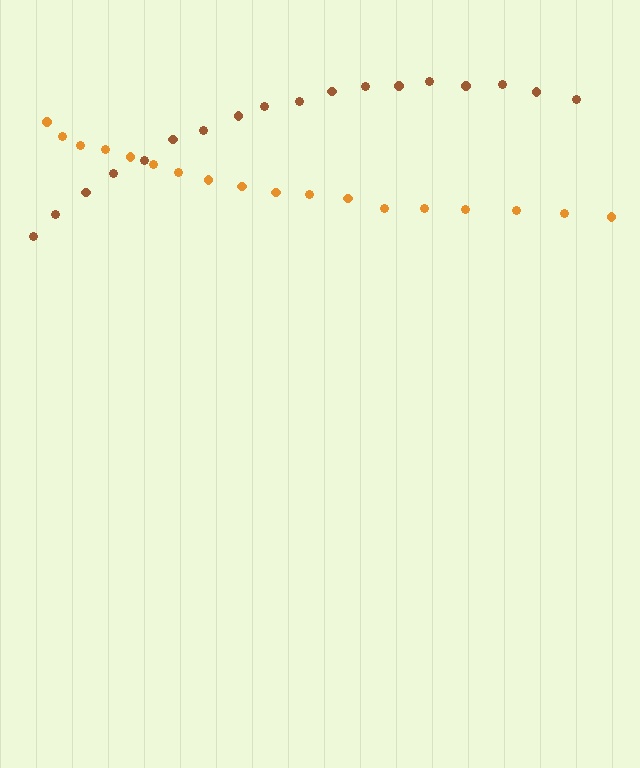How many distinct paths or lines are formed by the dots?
There are 2 distinct paths.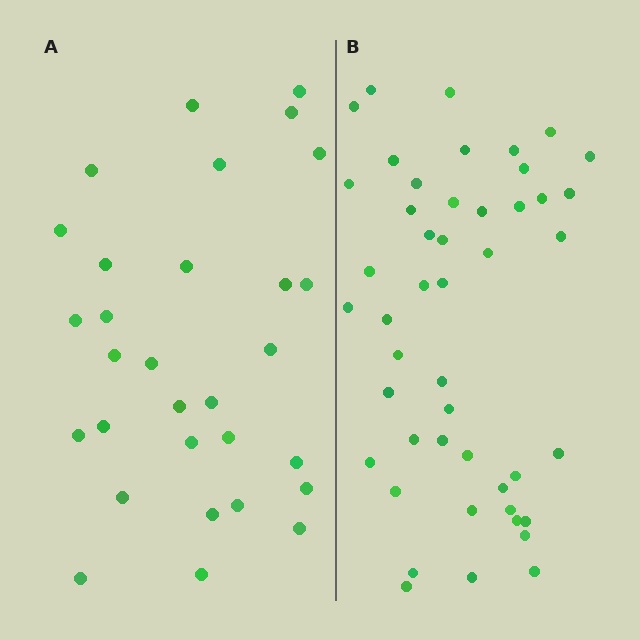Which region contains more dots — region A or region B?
Region B (the right region) has more dots.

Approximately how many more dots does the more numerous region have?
Region B has approximately 15 more dots than region A.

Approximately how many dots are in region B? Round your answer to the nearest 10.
About 50 dots. (The exact count is 47, which rounds to 50.)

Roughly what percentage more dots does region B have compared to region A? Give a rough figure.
About 55% more.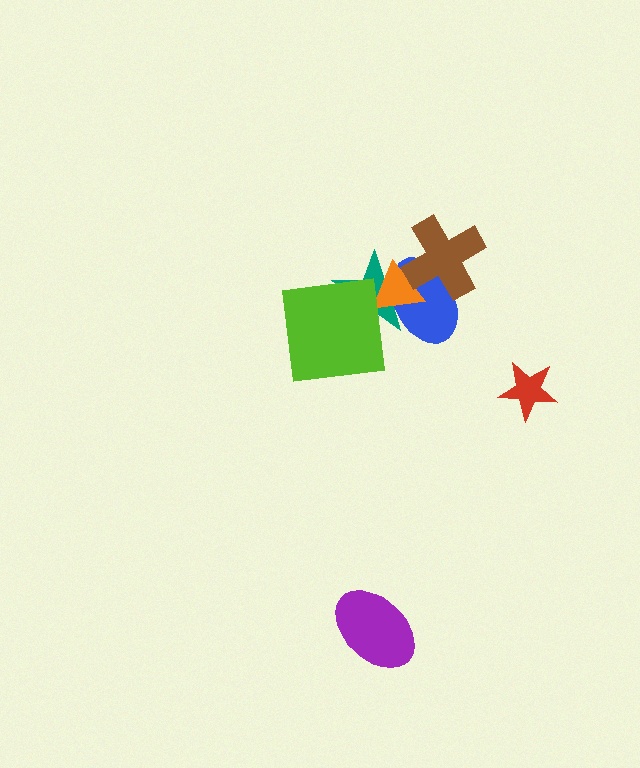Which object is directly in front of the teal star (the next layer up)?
The blue ellipse is directly in front of the teal star.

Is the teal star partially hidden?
Yes, it is partially covered by another shape.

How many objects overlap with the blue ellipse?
3 objects overlap with the blue ellipse.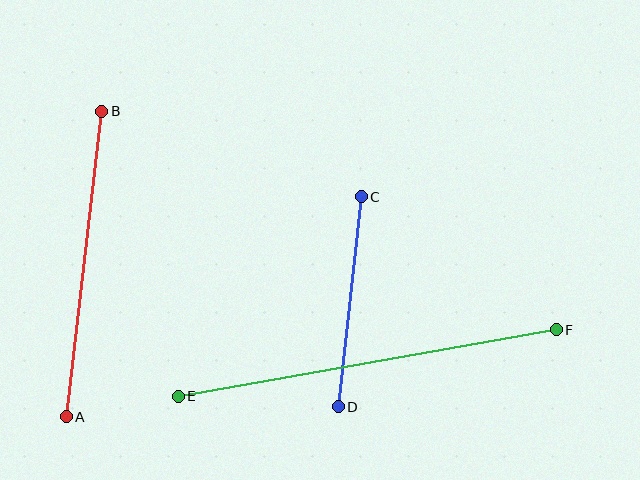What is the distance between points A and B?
The distance is approximately 308 pixels.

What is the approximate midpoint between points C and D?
The midpoint is at approximately (350, 302) pixels.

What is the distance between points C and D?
The distance is approximately 212 pixels.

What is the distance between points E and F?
The distance is approximately 384 pixels.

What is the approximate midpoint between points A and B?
The midpoint is at approximately (84, 264) pixels.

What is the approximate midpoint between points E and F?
The midpoint is at approximately (367, 363) pixels.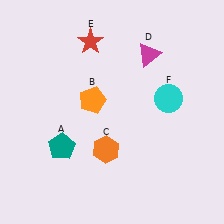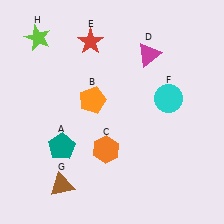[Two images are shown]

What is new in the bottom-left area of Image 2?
A brown triangle (G) was added in the bottom-left area of Image 2.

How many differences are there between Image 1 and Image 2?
There are 2 differences between the two images.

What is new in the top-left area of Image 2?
A lime star (H) was added in the top-left area of Image 2.